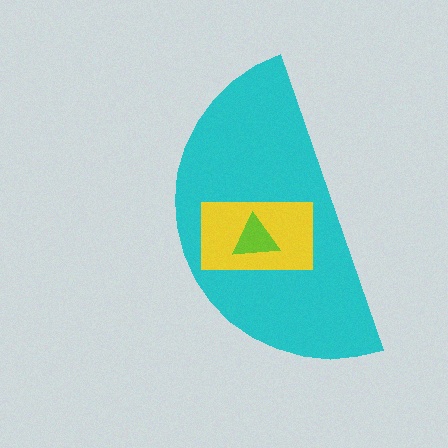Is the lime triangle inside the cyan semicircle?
Yes.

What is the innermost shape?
The lime triangle.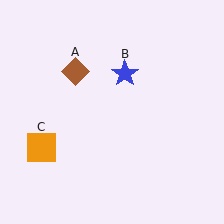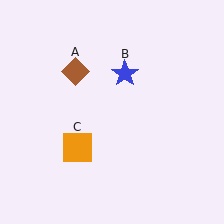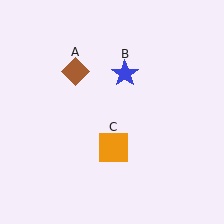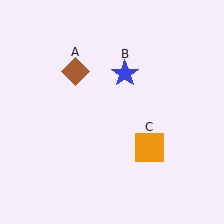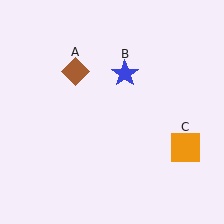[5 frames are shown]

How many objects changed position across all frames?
1 object changed position: orange square (object C).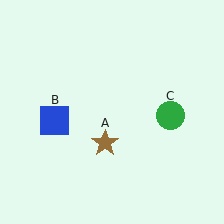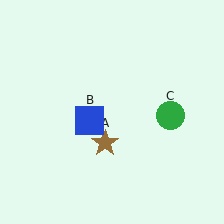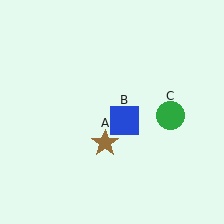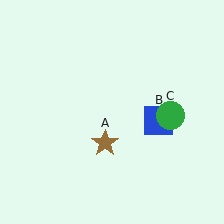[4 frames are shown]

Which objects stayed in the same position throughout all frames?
Brown star (object A) and green circle (object C) remained stationary.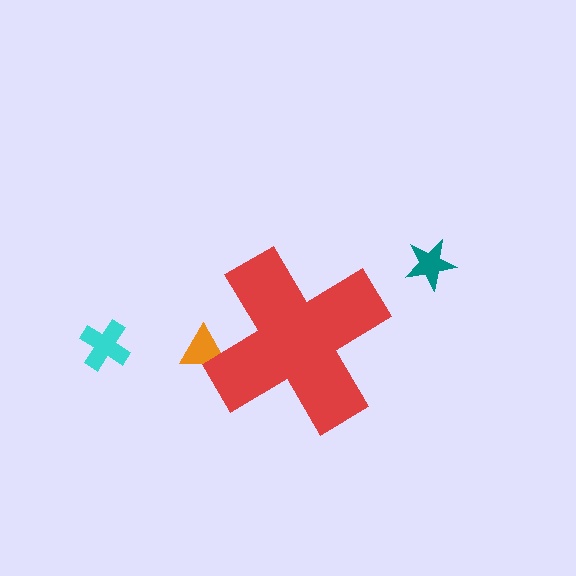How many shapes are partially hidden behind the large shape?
1 shape is partially hidden.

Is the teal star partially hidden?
No, the teal star is fully visible.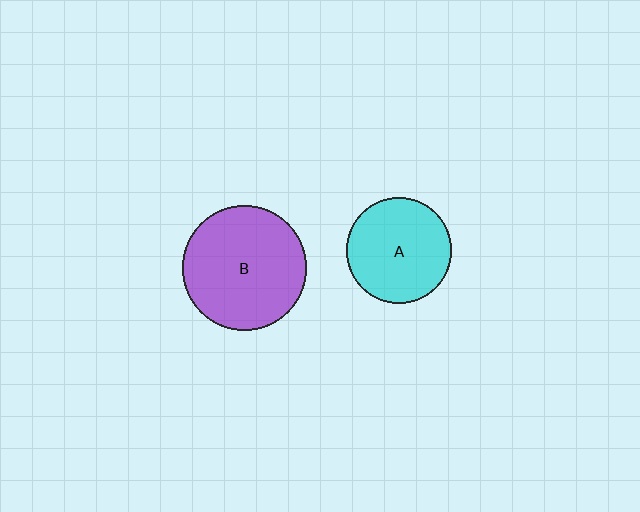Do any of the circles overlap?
No, none of the circles overlap.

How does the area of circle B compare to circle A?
Approximately 1.4 times.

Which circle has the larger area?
Circle B (purple).